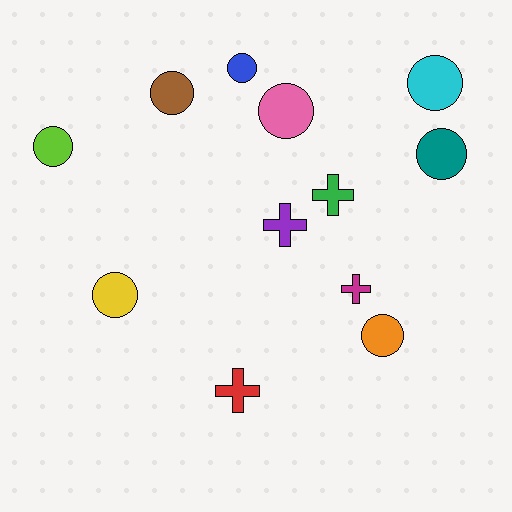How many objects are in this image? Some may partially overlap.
There are 12 objects.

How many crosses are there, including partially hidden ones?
There are 4 crosses.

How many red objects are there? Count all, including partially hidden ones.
There is 1 red object.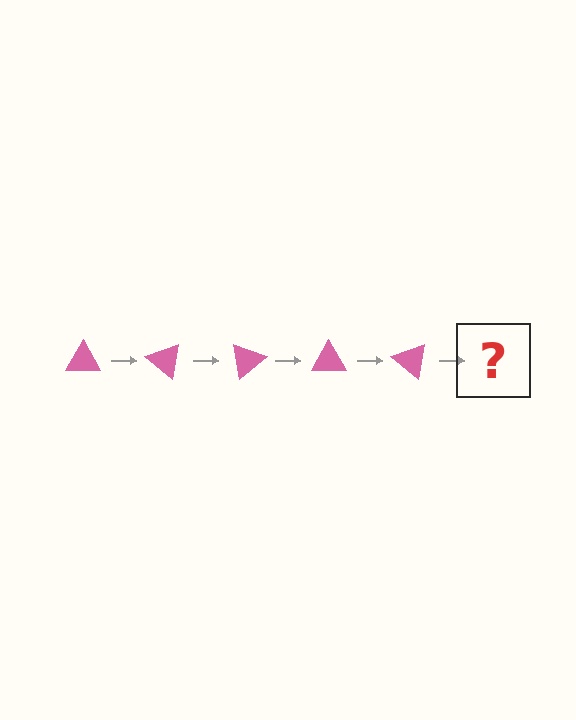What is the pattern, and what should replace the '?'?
The pattern is that the triangle rotates 40 degrees each step. The '?' should be a pink triangle rotated 200 degrees.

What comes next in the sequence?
The next element should be a pink triangle rotated 200 degrees.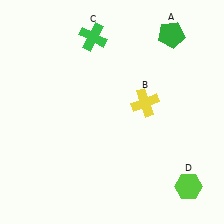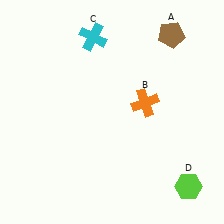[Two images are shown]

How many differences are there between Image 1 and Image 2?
There are 3 differences between the two images.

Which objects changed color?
A changed from green to brown. B changed from yellow to orange. C changed from green to cyan.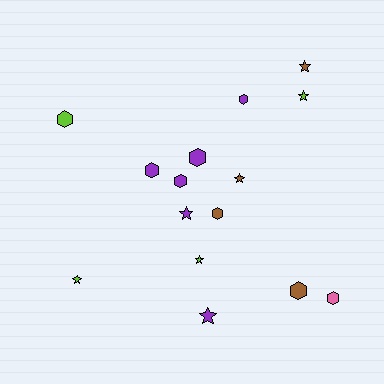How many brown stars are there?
There are 2 brown stars.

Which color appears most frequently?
Purple, with 6 objects.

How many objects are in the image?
There are 15 objects.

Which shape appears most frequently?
Hexagon, with 8 objects.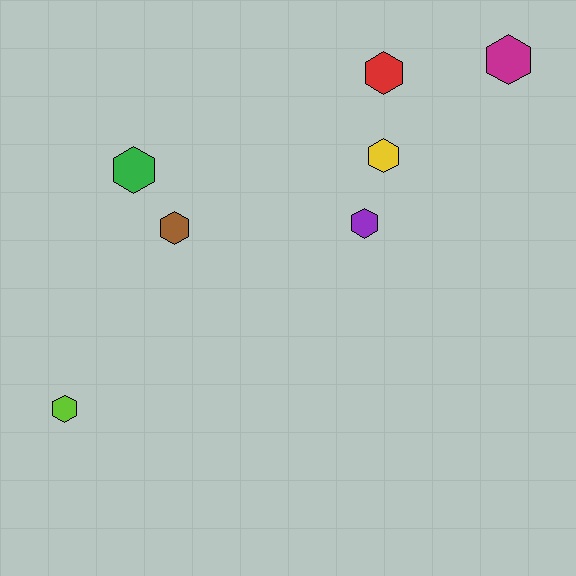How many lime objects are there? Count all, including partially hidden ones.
There is 1 lime object.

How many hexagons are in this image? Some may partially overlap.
There are 7 hexagons.